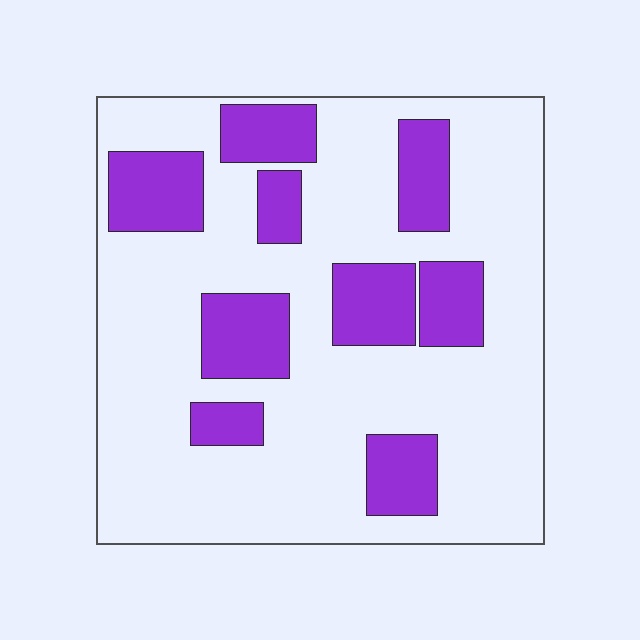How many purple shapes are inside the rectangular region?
9.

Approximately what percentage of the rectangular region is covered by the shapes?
Approximately 25%.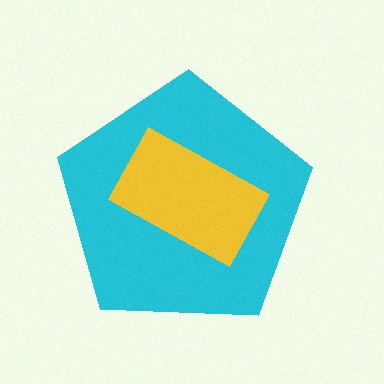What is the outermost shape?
The cyan pentagon.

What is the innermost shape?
The yellow rectangle.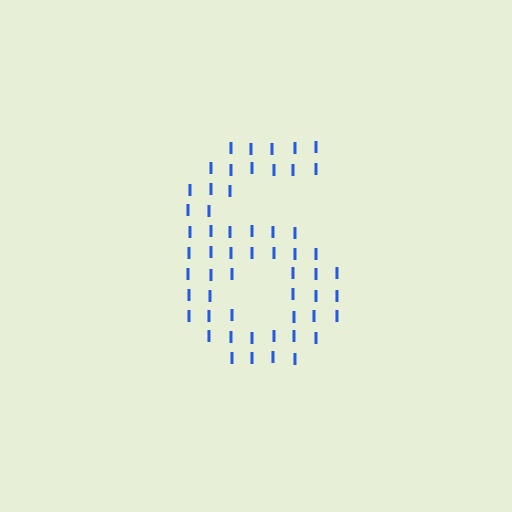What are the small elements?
The small elements are letter I's.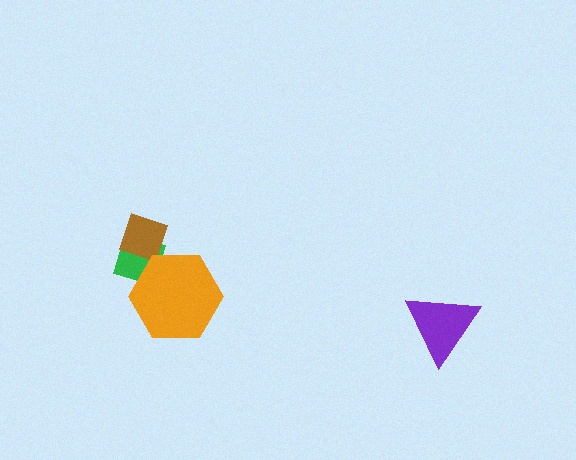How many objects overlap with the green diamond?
2 objects overlap with the green diamond.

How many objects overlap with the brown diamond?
1 object overlaps with the brown diamond.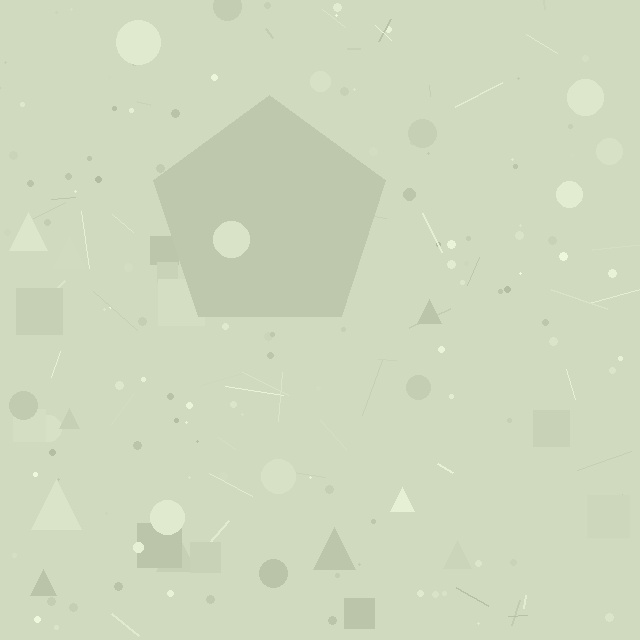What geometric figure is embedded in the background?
A pentagon is embedded in the background.